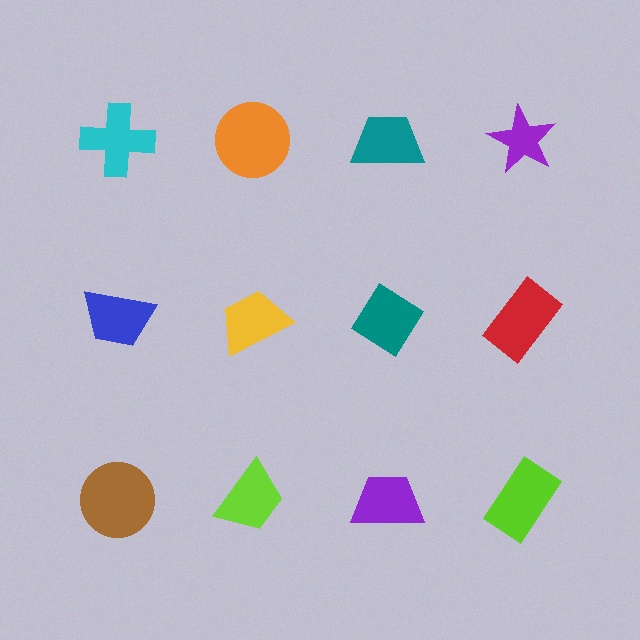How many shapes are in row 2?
4 shapes.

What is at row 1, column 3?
A teal trapezoid.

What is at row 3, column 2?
A lime trapezoid.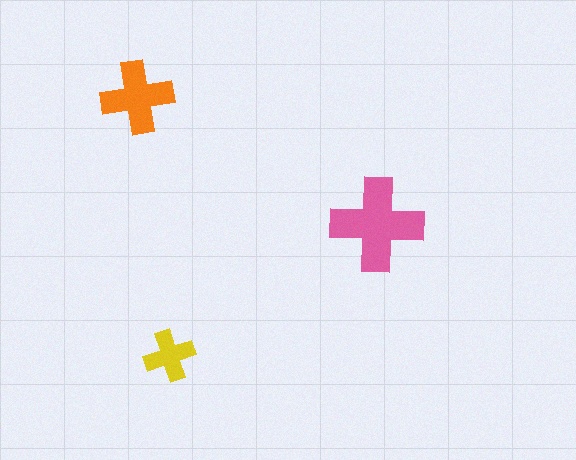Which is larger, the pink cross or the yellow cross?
The pink one.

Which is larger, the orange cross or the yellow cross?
The orange one.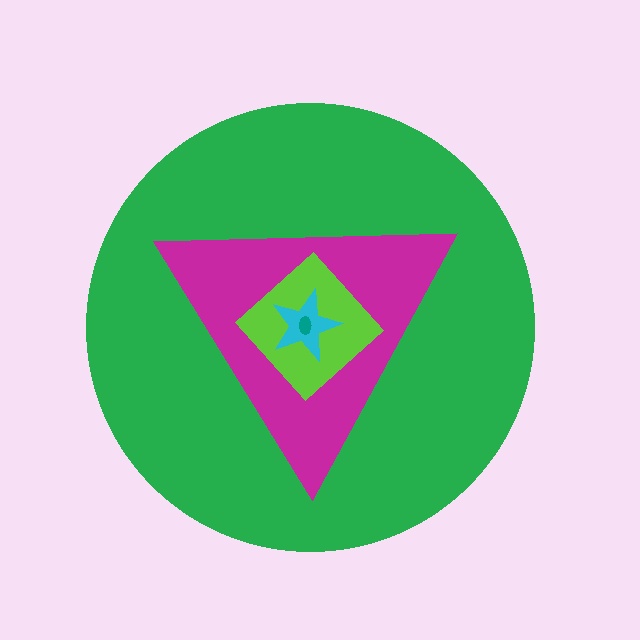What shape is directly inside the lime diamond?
The cyan star.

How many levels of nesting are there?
5.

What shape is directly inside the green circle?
The magenta triangle.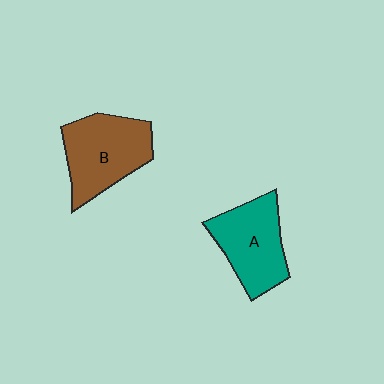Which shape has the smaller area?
Shape A (teal).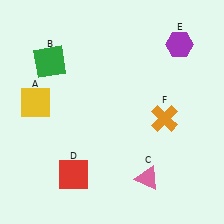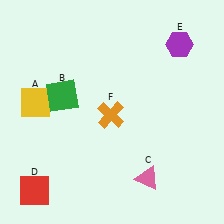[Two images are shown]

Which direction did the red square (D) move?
The red square (D) moved left.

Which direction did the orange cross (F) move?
The orange cross (F) moved left.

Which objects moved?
The objects that moved are: the green square (B), the red square (D), the orange cross (F).